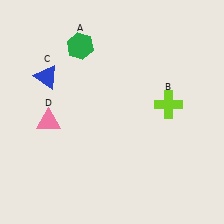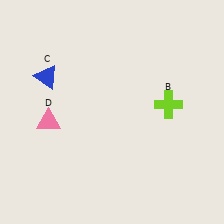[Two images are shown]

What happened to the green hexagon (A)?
The green hexagon (A) was removed in Image 2. It was in the top-left area of Image 1.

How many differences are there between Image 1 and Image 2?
There is 1 difference between the two images.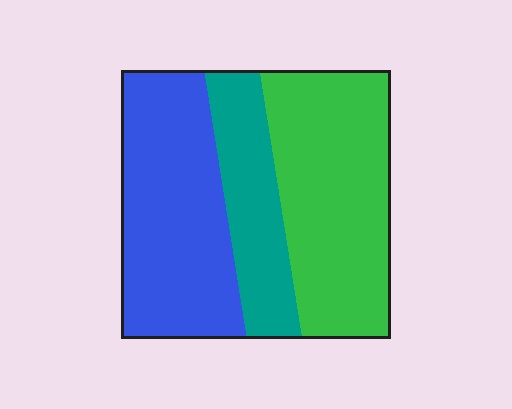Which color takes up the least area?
Teal, at roughly 20%.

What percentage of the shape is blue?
Blue takes up about three eighths (3/8) of the shape.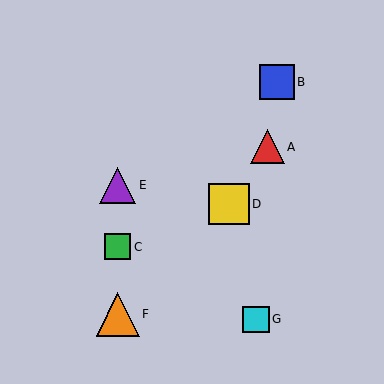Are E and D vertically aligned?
No, E is at x≈118 and D is at x≈229.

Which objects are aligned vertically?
Objects C, E, F are aligned vertically.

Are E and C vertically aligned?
Yes, both are at x≈118.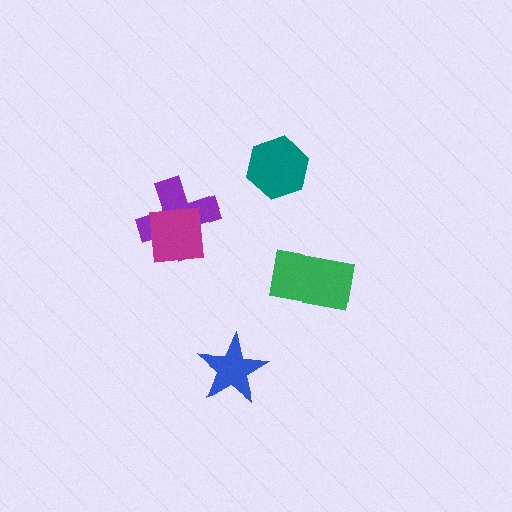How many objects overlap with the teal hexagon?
0 objects overlap with the teal hexagon.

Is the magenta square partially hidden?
No, no other shape covers it.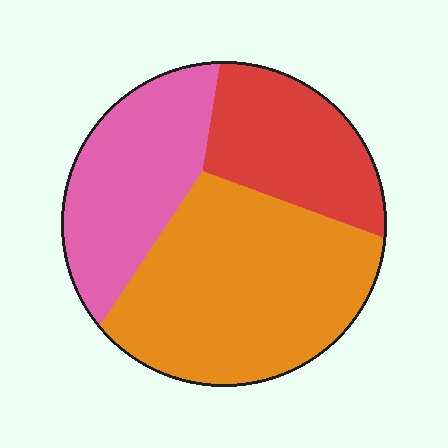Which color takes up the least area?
Red, at roughly 25%.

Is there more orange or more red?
Orange.